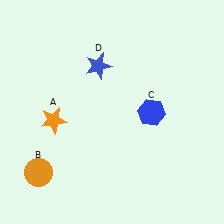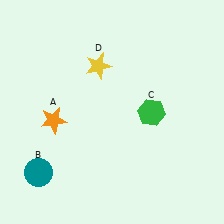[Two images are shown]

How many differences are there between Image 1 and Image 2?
There are 3 differences between the two images.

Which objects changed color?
B changed from orange to teal. C changed from blue to green. D changed from blue to yellow.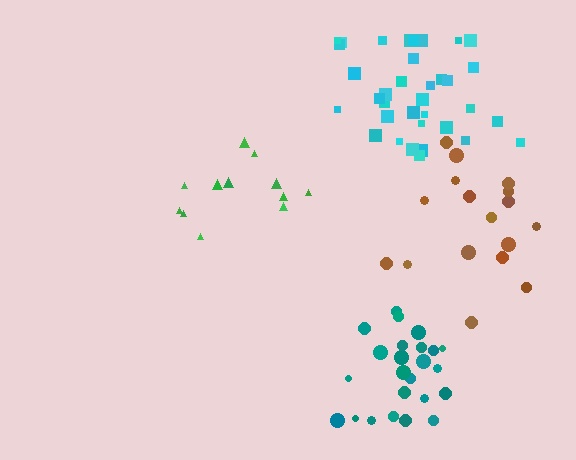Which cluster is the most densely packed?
Cyan.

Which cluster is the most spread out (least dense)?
Brown.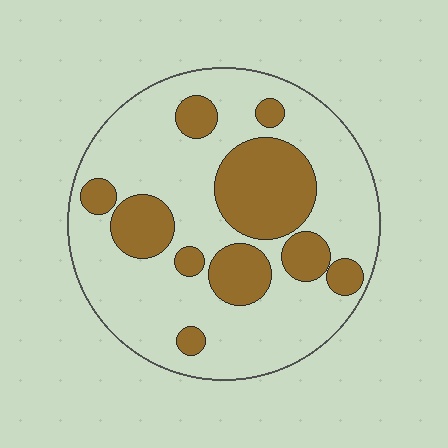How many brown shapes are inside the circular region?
10.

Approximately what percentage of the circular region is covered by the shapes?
Approximately 30%.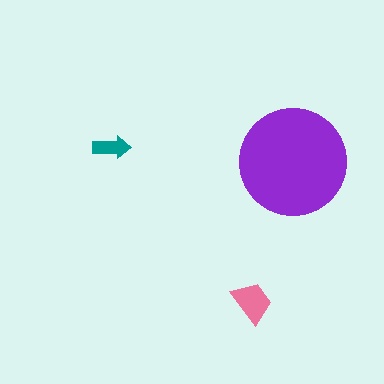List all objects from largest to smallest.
The purple circle, the pink trapezoid, the teal arrow.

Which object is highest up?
The teal arrow is topmost.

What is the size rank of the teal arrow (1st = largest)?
3rd.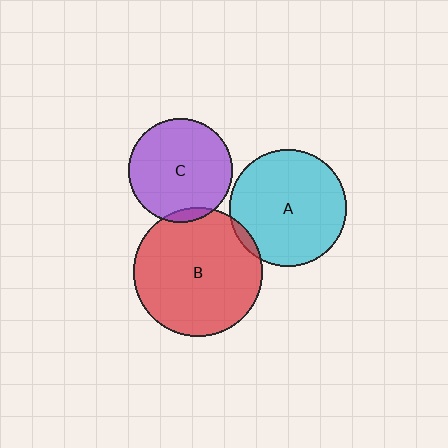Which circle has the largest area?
Circle B (red).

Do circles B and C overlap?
Yes.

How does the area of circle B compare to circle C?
Approximately 1.5 times.